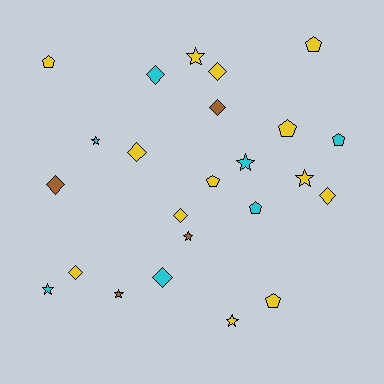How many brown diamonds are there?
There are 2 brown diamonds.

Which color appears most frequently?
Yellow, with 13 objects.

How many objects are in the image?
There are 24 objects.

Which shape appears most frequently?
Diamond, with 9 objects.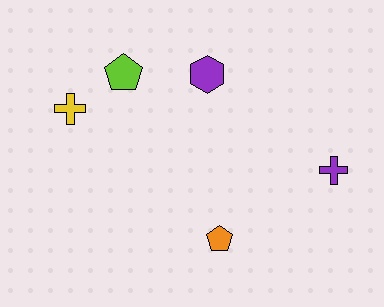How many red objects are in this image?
There are no red objects.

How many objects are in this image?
There are 5 objects.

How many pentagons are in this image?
There are 2 pentagons.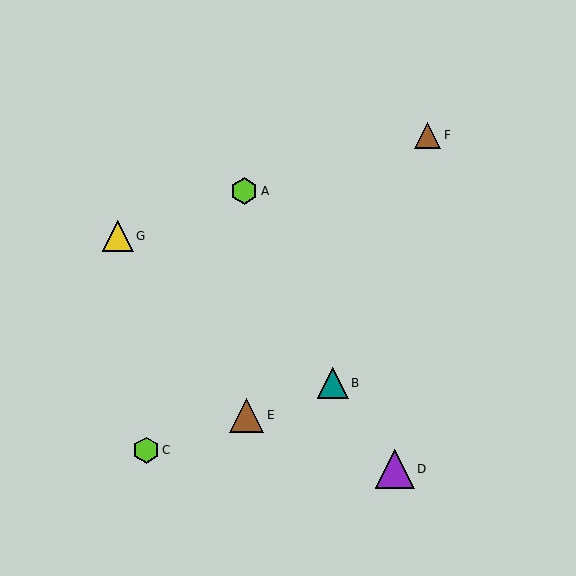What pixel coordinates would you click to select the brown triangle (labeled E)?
Click at (247, 415) to select the brown triangle E.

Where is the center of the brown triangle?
The center of the brown triangle is at (247, 415).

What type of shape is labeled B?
Shape B is a teal triangle.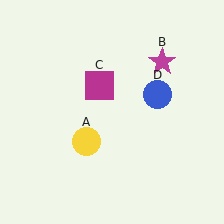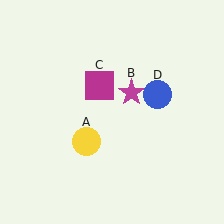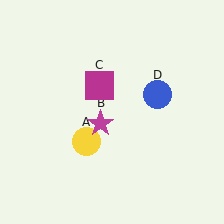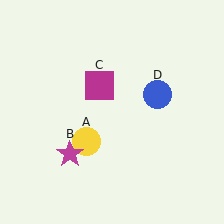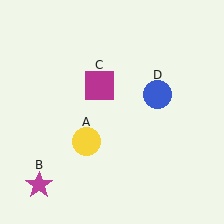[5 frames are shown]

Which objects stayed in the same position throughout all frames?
Yellow circle (object A) and magenta square (object C) and blue circle (object D) remained stationary.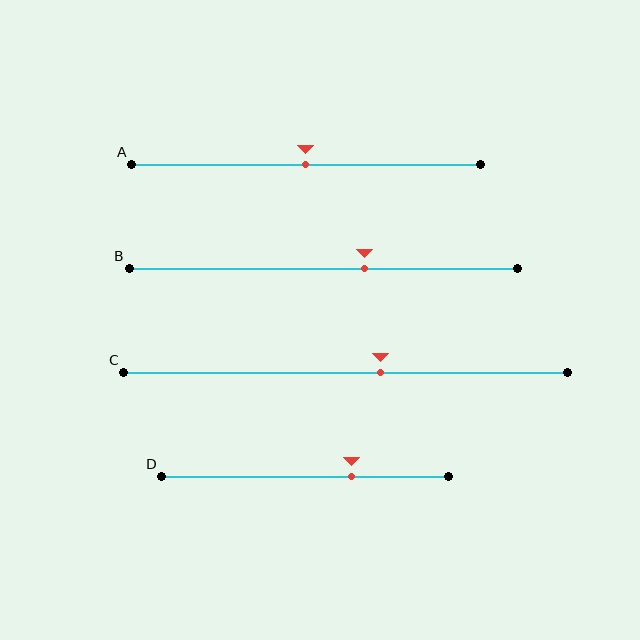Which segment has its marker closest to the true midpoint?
Segment A has its marker closest to the true midpoint.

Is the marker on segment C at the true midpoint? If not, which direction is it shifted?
No, the marker on segment C is shifted to the right by about 8% of the segment length.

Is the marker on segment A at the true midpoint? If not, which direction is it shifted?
Yes, the marker on segment A is at the true midpoint.